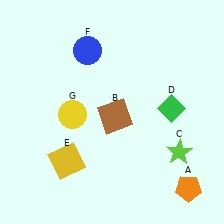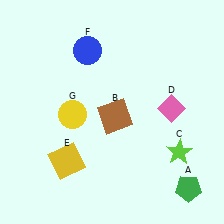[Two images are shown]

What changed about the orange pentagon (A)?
In Image 1, A is orange. In Image 2, it changed to green.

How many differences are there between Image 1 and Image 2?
There are 2 differences between the two images.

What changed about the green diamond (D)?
In Image 1, D is green. In Image 2, it changed to pink.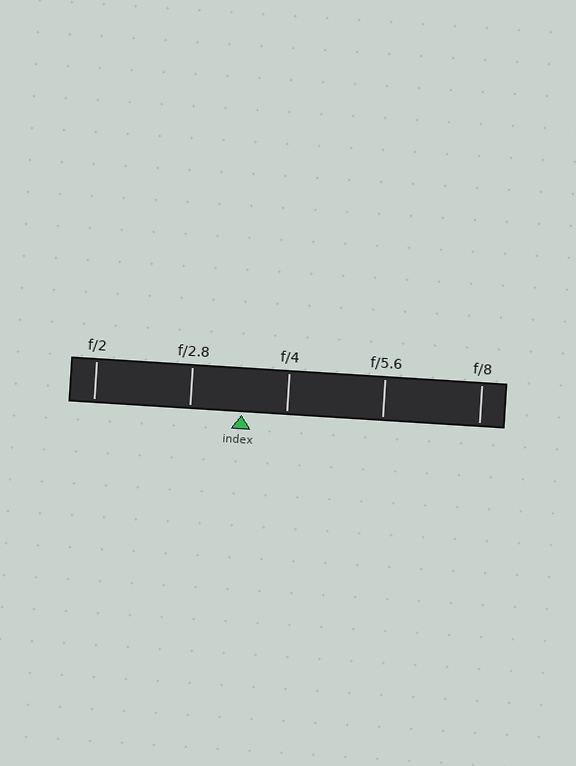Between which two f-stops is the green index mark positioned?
The index mark is between f/2.8 and f/4.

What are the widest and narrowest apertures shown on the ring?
The widest aperture shown is f/2 and the narrowest is f/8.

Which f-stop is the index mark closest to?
The index mark is closest to f/4.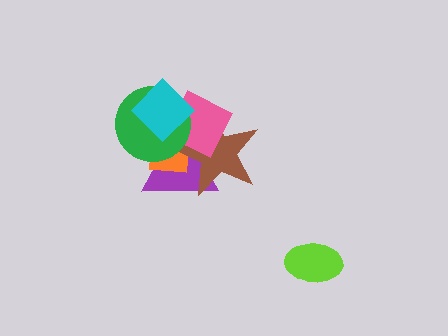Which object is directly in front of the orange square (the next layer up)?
The brown star is directly in front of the orange square.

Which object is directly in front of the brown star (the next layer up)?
The pink diamond is directly in front of the brown star.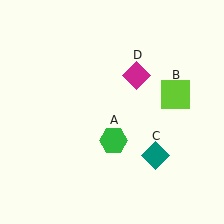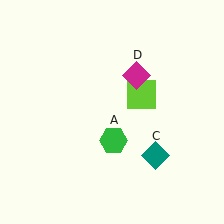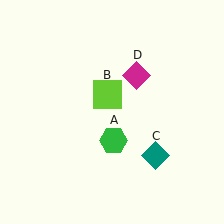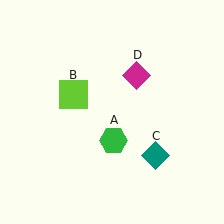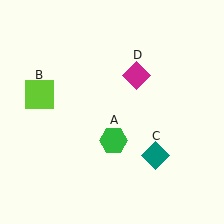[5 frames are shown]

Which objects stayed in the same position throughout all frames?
Green hexagon (object A) and teal diamond (object C) and magenta diamond (object D) remained stationary.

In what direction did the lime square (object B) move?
The lime square (object B) moved left.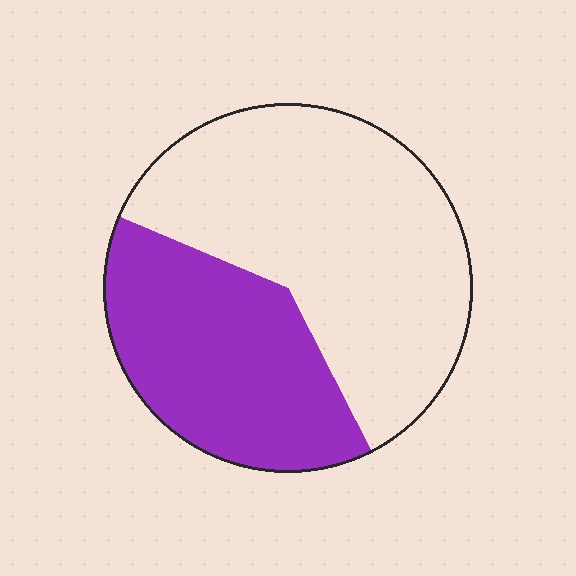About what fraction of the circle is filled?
About two fifths (2/5).